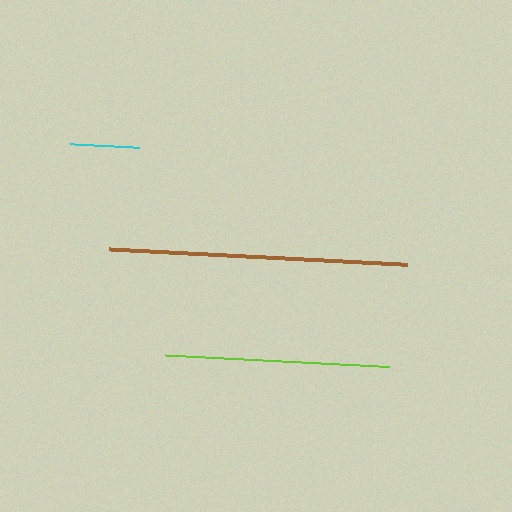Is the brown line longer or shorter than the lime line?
The brown line is longer than the lime line.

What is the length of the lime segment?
The lime segment is approximately 225 pixels long.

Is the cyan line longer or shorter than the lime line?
The lime line is longer than the cyan line.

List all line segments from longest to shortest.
From longest to shortest: brown, lime, cyan.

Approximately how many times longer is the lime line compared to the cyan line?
The lime line is approximately 3.2 times the length of the cyan line.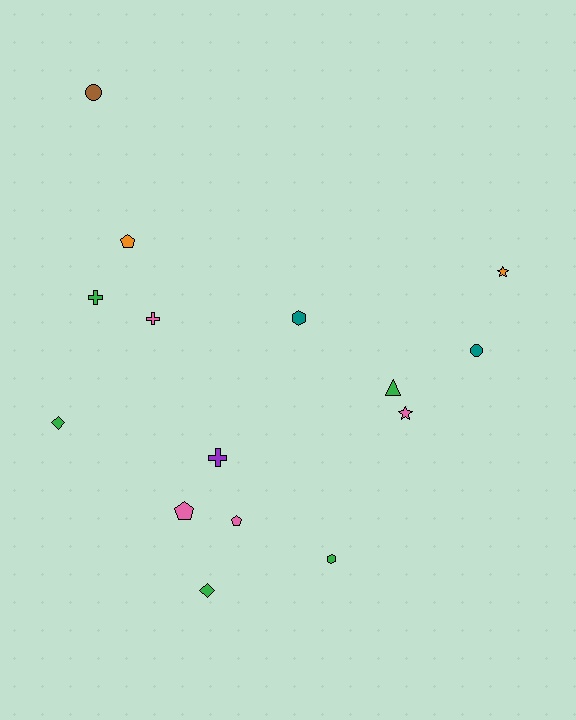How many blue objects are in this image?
There are no blue objects.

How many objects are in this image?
There are 15 objects.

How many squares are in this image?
There are no squares.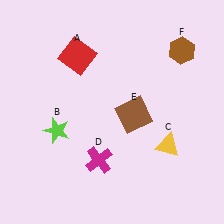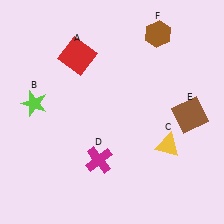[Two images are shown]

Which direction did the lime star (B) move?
The lime star (B) moved up.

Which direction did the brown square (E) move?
The brown square (E) moved right.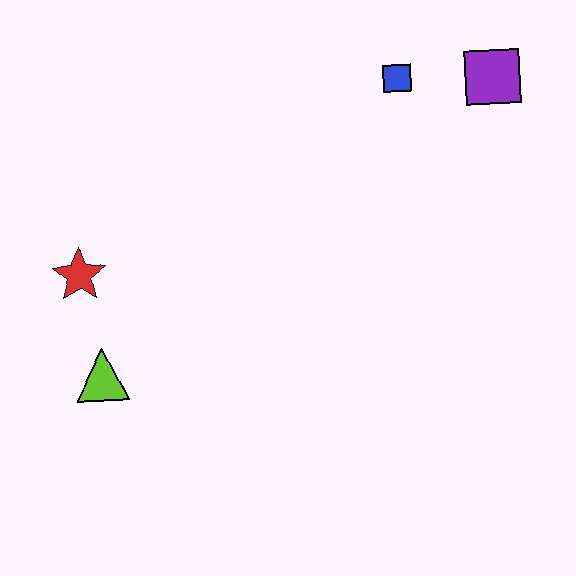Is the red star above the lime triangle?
Yes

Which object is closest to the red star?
The lime triangle is closest to the red star.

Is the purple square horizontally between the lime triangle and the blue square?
No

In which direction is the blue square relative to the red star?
The blue square is to the right of the red star.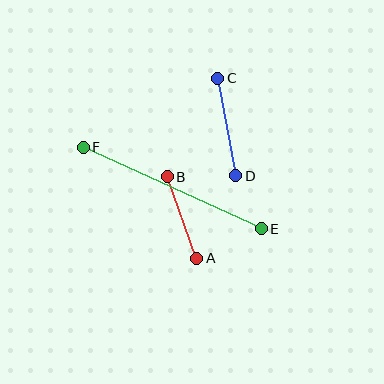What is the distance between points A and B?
The distance is approximately 87 pixels.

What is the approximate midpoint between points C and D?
The midpoint is at approximately (227, 127) pixels.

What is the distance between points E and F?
The distance is approximately 196 pixels.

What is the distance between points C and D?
The distance is approximately 99 pixels.